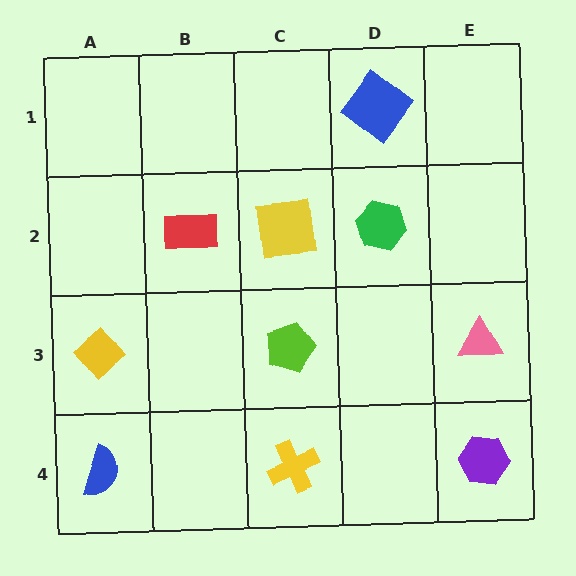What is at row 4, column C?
A yellow cross.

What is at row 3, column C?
A lime pentagon.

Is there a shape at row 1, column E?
No, that cell is empty.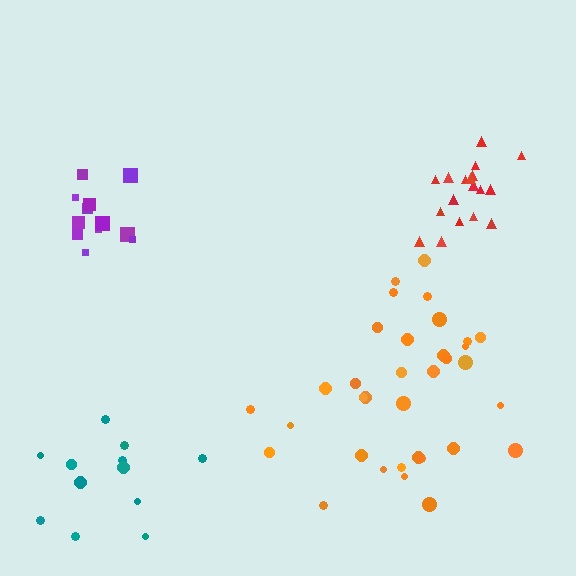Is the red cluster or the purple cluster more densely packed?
Red.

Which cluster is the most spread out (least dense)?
Teal.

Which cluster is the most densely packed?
Red.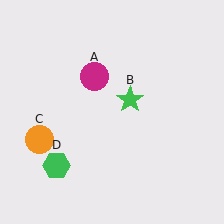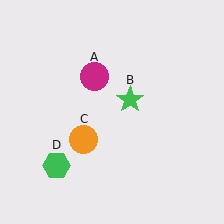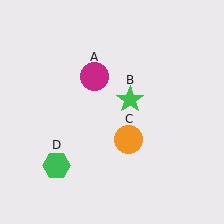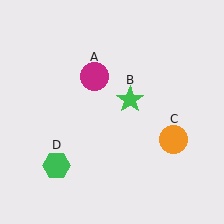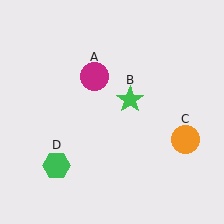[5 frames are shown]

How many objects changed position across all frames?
1 object changed position: orange circle (object C).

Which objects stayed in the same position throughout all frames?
Magenta circle (object A) and green star (object B) and green hexagon (object D) remained stationary.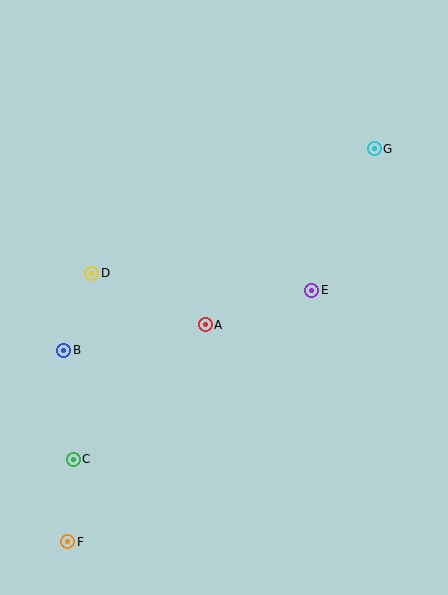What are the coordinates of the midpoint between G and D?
The midpoint between G and D is at (233, 211).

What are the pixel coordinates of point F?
Point F is at (68, 542).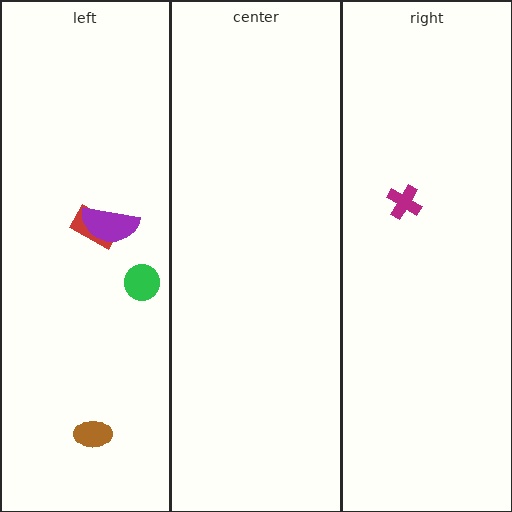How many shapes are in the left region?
4.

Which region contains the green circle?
The left region.